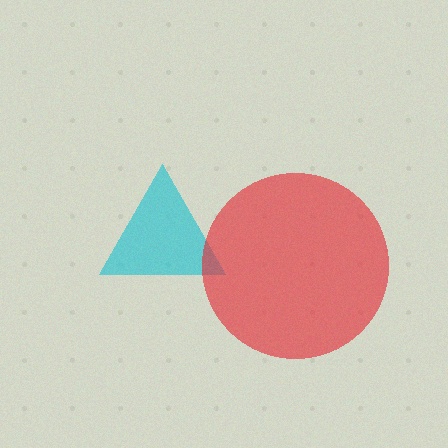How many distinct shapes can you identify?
There are 2 distinct shapes: a cyan triangle, a red circle.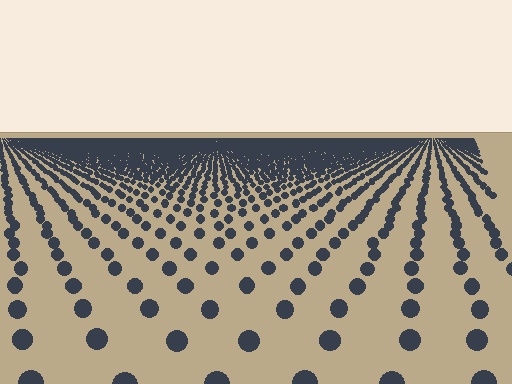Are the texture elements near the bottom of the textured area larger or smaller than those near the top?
Larger. Near the bottom, elements are closer to the viewer and appear at a bigger on-screen size.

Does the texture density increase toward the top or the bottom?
Density increases toward the top.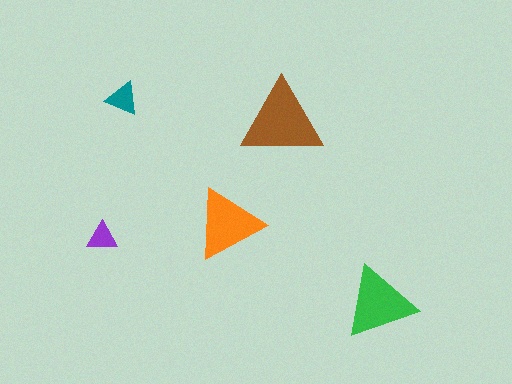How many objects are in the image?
There are 5 objects in the image.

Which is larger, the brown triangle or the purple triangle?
The brown one.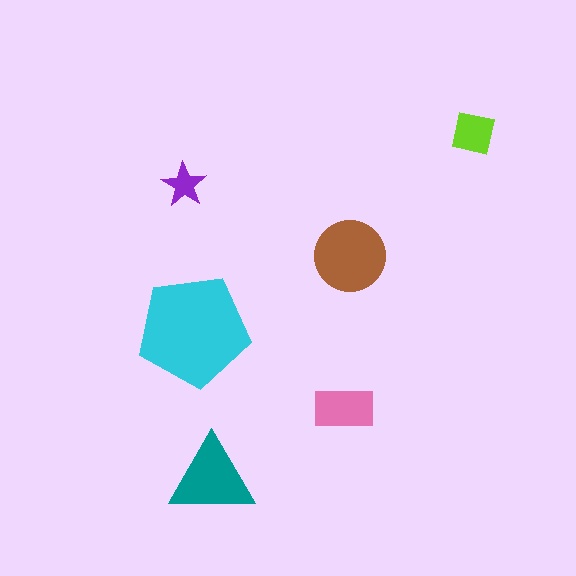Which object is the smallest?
The purple star.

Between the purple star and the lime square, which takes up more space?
The lime square.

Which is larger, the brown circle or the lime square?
The brown circle.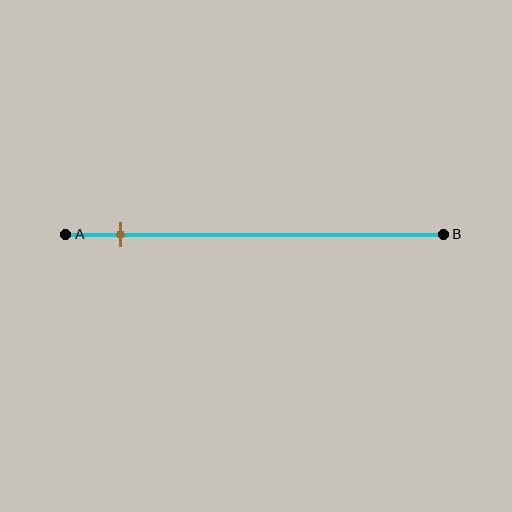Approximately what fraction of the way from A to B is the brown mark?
The brown mark is approximately 15% of the way from A to B.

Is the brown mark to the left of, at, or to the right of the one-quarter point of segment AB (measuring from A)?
The brown mark is to the left of the one-quarter point of segment AB.